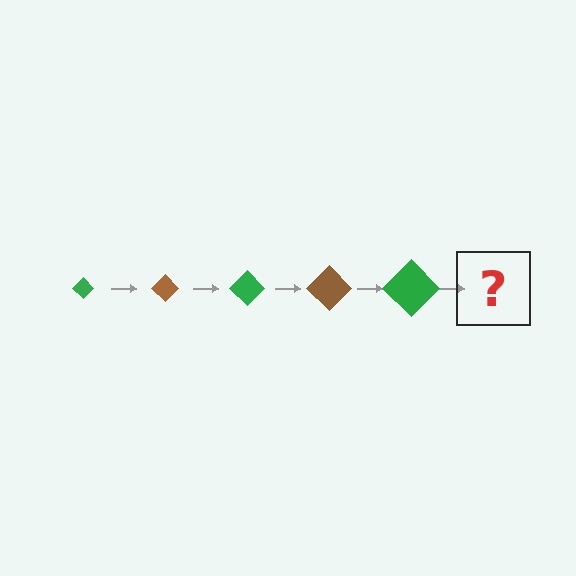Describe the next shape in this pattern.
It should be a brown diamond, larger than the previous one.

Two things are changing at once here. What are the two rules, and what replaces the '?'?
The two rules are that the diamond grows larger each step and the color cycles through green and brown. The '?' should be a brown diamond, larger than the previous one.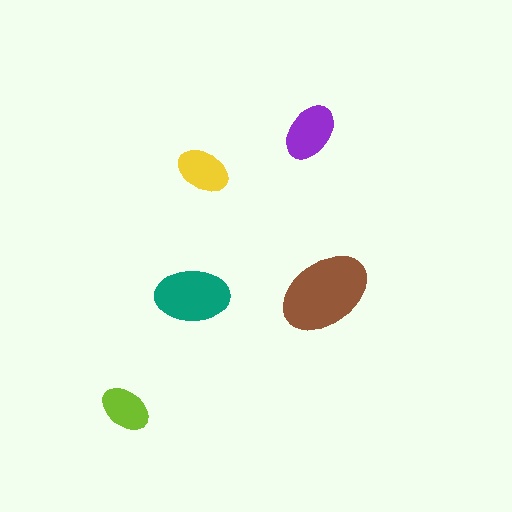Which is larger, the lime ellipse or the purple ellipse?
The purple one.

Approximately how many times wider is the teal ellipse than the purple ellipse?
About 1.5 times wider.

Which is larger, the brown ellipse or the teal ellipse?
The brown one.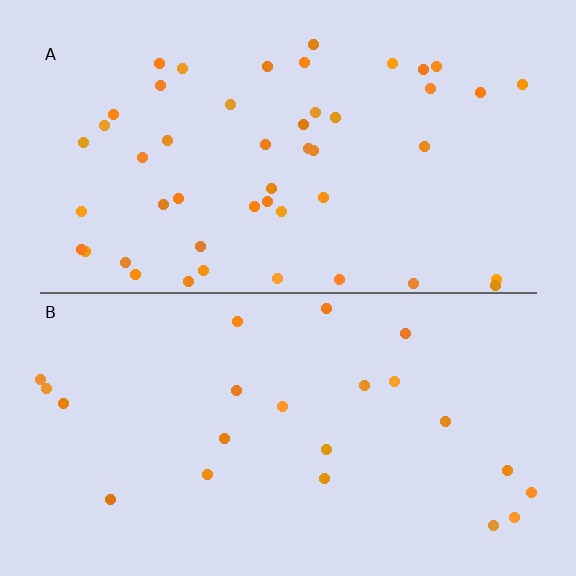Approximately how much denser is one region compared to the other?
Approximately 2.2× — region A over region B.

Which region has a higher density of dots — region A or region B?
A (the top).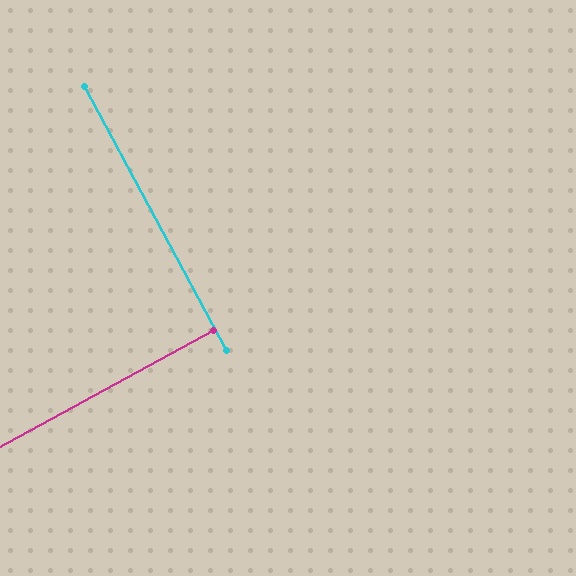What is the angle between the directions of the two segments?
Approximately 90 degrees.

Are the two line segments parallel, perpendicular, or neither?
Perpendicular — they meet at approximately 90°.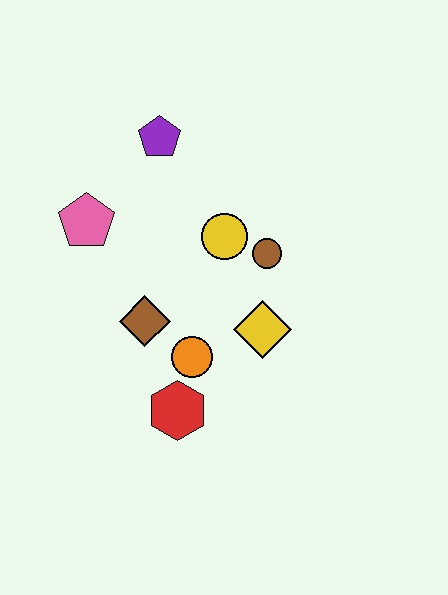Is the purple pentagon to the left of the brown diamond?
No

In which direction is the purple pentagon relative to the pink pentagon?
The purple pentagon is above the pink pentagon.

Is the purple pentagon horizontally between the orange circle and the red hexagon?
No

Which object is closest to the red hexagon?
The orange circle is closest to the red hexagon.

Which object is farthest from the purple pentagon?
The red hexagon is farthest from the purple pentagon.